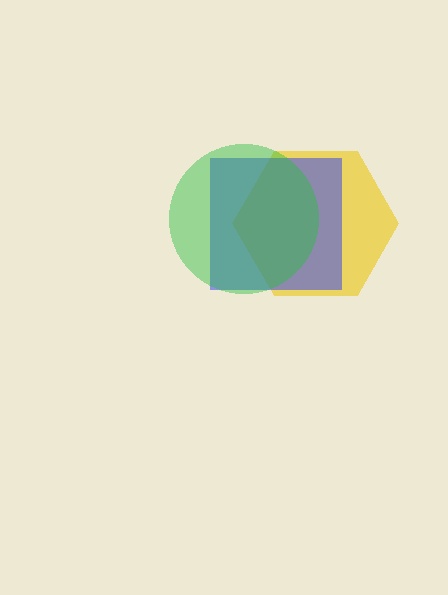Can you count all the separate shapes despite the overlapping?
Yes, there are 3 separate shapes.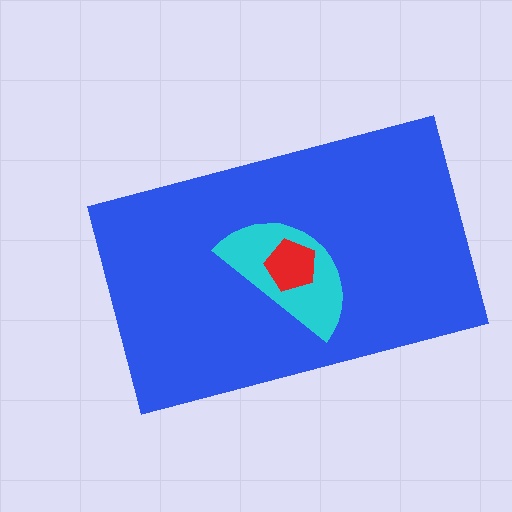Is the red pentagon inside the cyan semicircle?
Yes.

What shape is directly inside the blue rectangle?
The cyan semicircle.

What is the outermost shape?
The blue rectangle.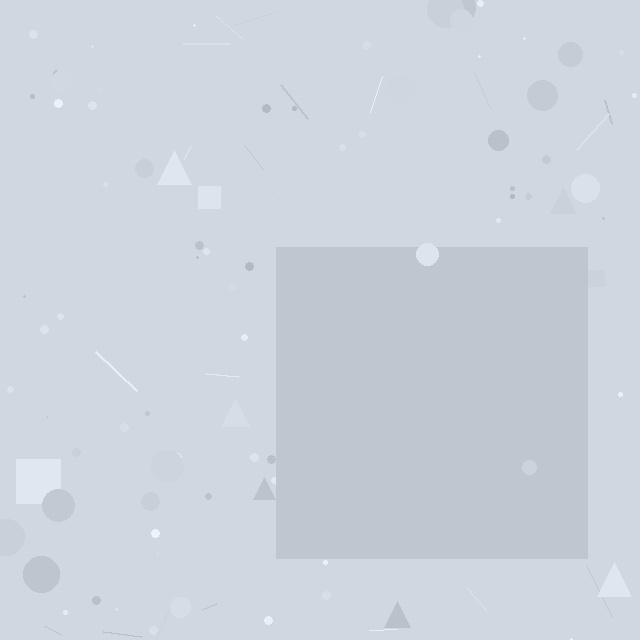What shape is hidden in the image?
A square is hidden in the image.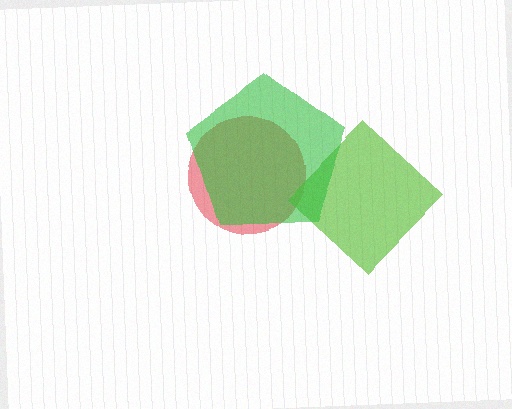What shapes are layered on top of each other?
The layered shapes are: a red circle, a lime diamond, a green pentagon.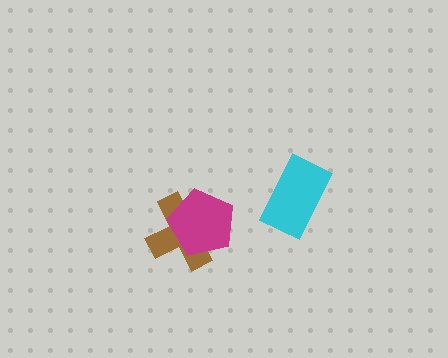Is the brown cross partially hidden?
Yes, it is partially covered by another shape.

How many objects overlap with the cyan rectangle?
0 objects overlap with the cyan rectangle.